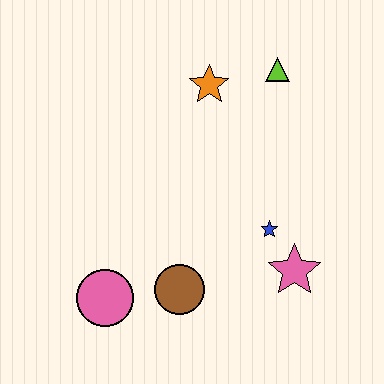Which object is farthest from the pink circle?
The lime triangle is farthest from the pink circle.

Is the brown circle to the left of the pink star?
Yes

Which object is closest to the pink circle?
The brown circle is closest to the pink circle.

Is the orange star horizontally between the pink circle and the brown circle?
No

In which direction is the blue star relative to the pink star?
The blue star is above the pink star.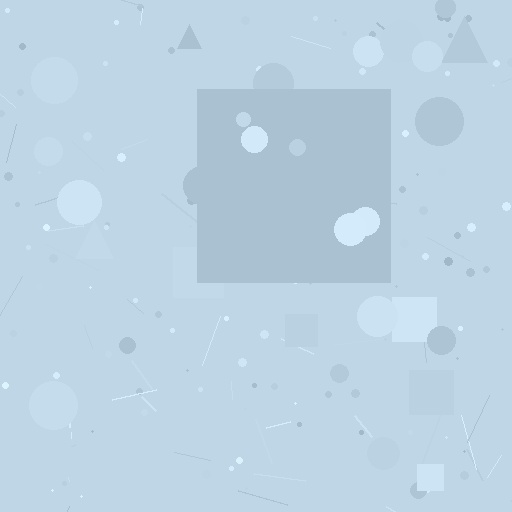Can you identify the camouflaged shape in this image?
The camouflaged shape is a square.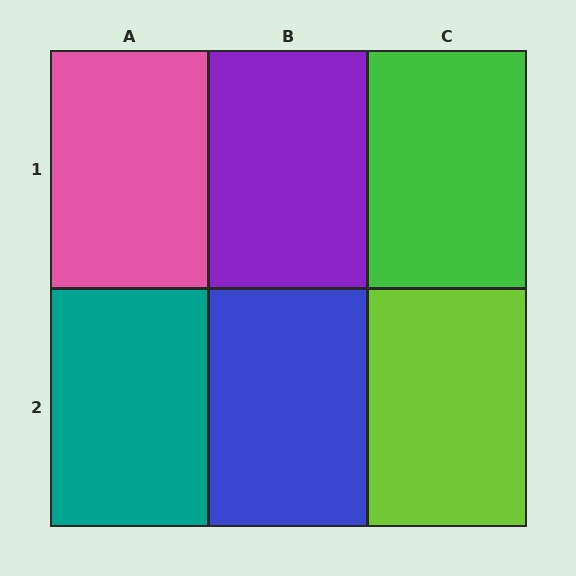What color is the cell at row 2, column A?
Teal.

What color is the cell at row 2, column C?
Lime.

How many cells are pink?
1 cell is pink.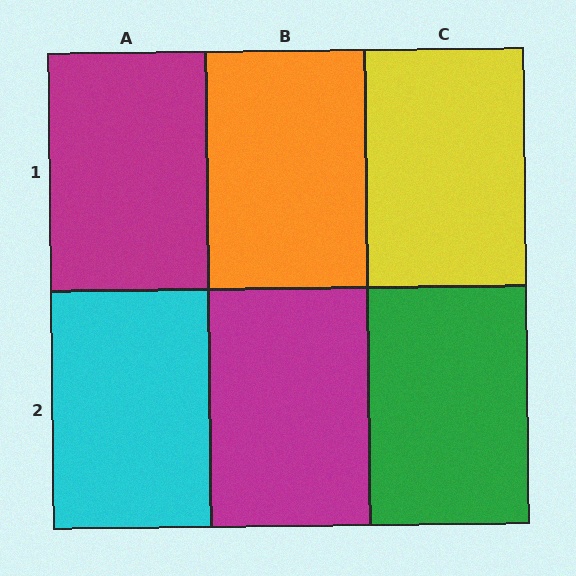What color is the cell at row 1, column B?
Orange.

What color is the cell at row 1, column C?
Yellow.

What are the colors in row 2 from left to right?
Cyan, magenta, green.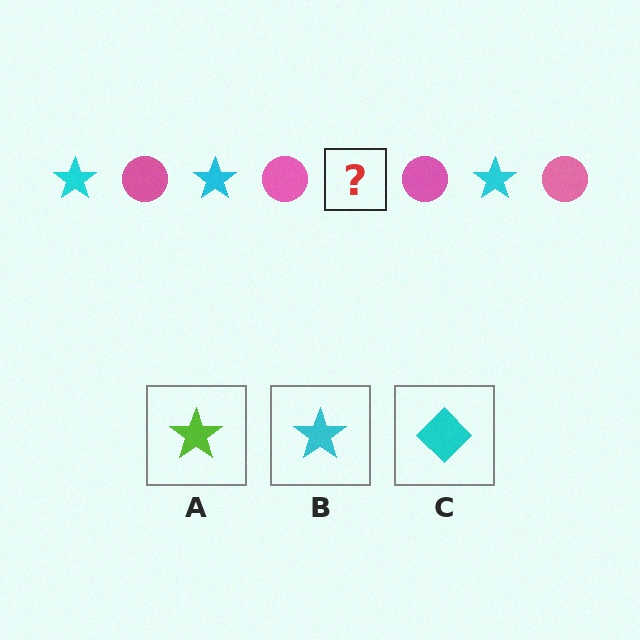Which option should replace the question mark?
Option B.